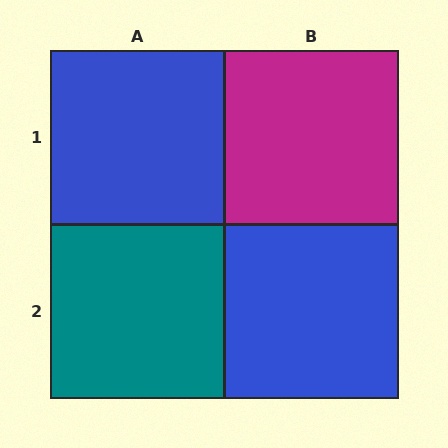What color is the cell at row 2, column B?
Blue.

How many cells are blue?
2 cells are blue.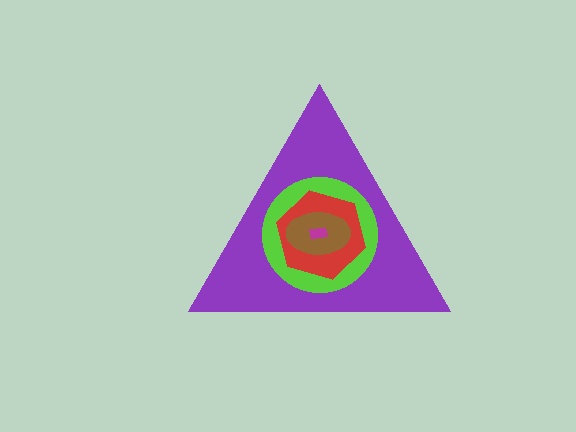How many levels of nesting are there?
5.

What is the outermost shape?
The purple triangle.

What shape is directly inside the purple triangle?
The lime circle.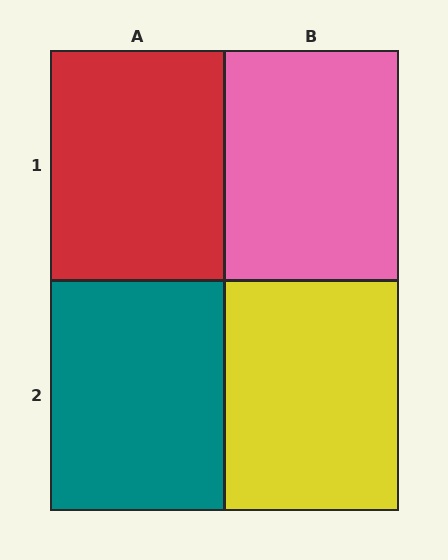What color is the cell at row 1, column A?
Red.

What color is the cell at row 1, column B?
Pink.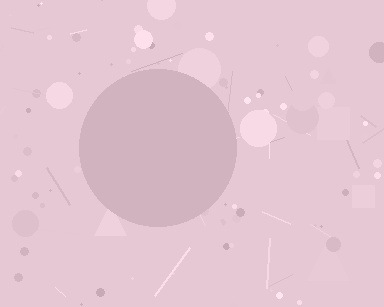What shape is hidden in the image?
A circle is hidden in the image.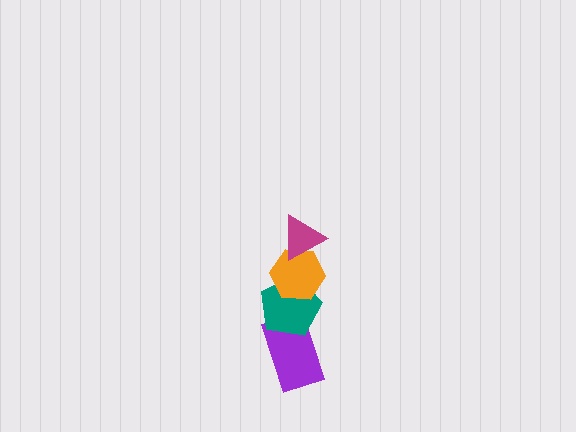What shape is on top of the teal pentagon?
The orange hexagon is on top of the teal pentagon.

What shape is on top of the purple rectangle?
The teal pentagon is on top of the purple rectangle.